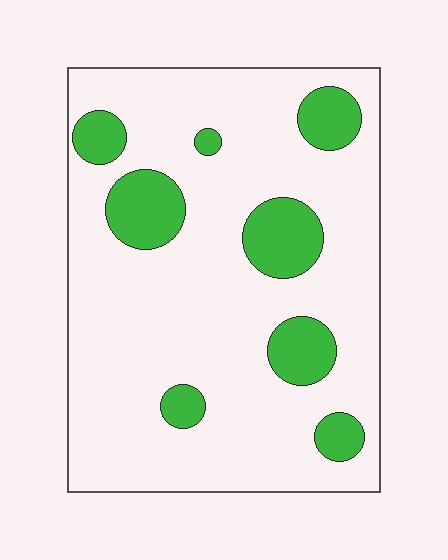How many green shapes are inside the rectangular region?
8.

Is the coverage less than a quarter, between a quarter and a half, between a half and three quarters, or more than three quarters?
Less than a quarter.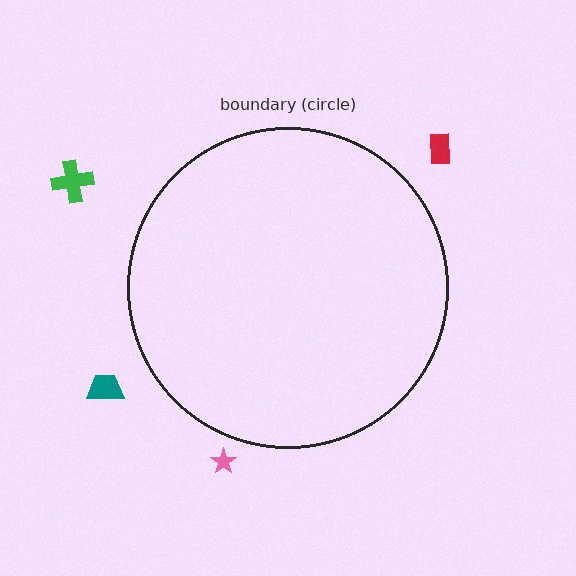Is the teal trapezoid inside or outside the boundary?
Outside.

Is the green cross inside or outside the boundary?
Outside.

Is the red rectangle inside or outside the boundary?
Outside.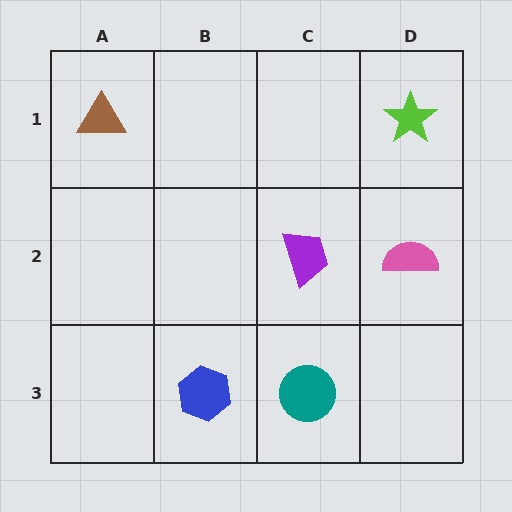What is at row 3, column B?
A blue hexagon.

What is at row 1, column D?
A lime star.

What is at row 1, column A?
A brown triangle.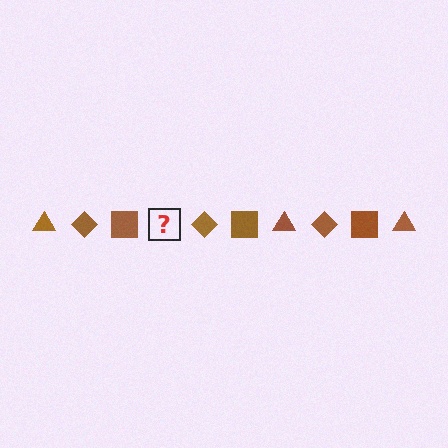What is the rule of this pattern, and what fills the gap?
The rule is that the pattern cycles through triangle, diamond, square shapes in brown. The gap should be filled with a brown triangle.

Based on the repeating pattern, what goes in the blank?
The blank should be a brown triangle.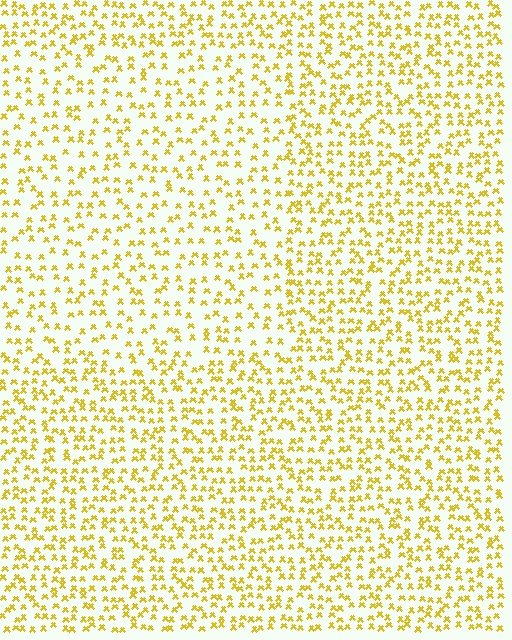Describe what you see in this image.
The image contains small yellow elements arranged at two different densities. A rectangle-shaped region is visible where the elements are less densely packed than the surrounding area.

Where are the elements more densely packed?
The elements are more densely packed outside the rectangle boundary.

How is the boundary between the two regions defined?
The boundary is defined by a change in element density (approximately 1.6x ratio). All elements are the same color, size, and shape.